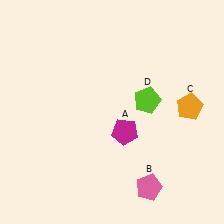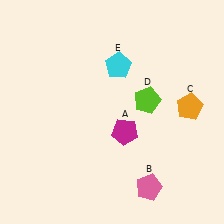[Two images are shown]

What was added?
A cyan pentagon (E) was added in Image 2.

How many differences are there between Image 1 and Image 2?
There is 1 difference between the two images.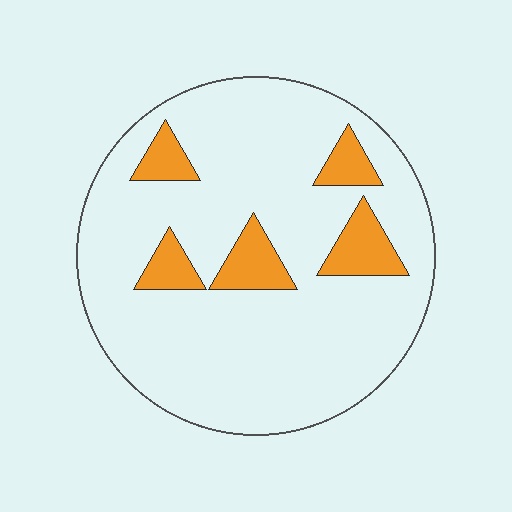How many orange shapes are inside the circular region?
5.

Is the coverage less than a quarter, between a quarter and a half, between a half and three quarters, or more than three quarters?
Less than a quarter.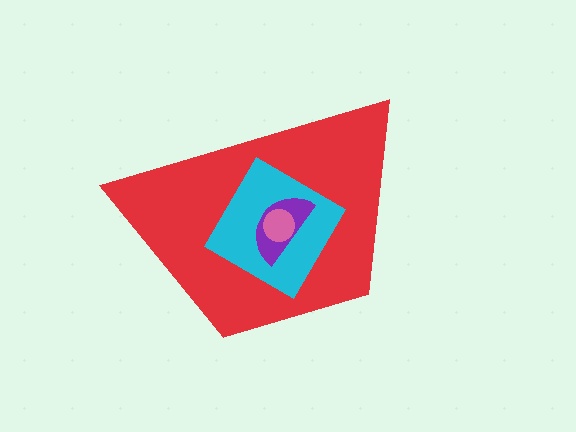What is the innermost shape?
The pink circle.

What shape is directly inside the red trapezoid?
The cyan diamond.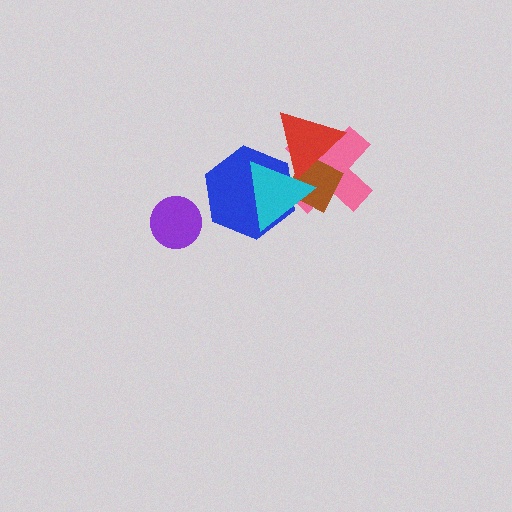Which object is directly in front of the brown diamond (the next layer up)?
The red triangle is directly in front of the brown diamond.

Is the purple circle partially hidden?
No, no other shape covers it.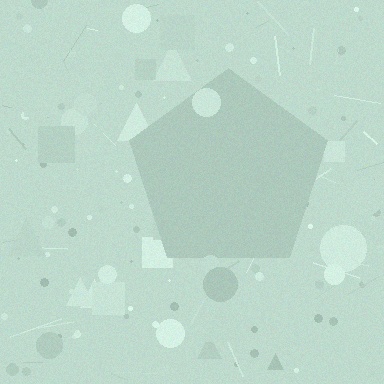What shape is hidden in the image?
A pentagon is hidden in the image.